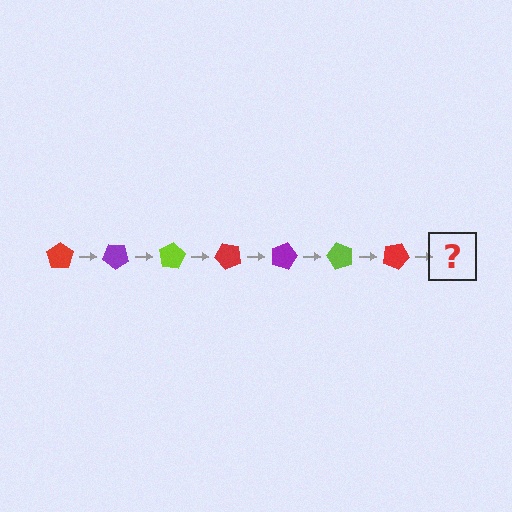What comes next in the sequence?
The next element should be a purple pentagon, rotated 280 degrees from the start.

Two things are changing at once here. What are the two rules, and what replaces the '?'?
The two rules are that it rotates 40 degrees each step and the color cycles through red, purple, and lime. The '?' should be a purple pentagon, rotated 280 degrees from the start.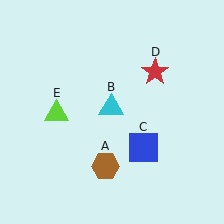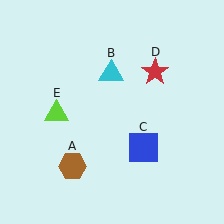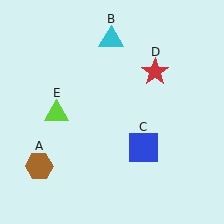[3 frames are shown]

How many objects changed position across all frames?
2 objects changed position: brown hexagon (object A), cyan triangle (object B).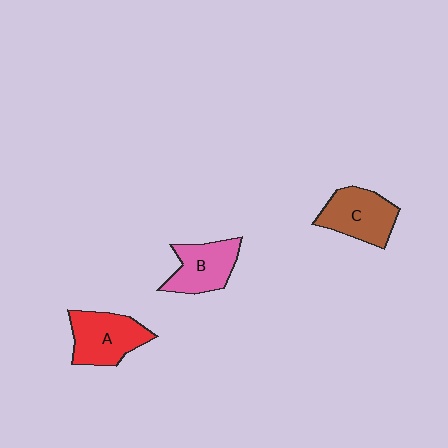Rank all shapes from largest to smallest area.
From largest to smallest: A (red), C (brown), B (pink).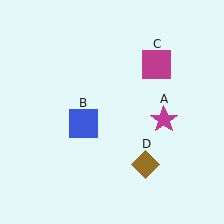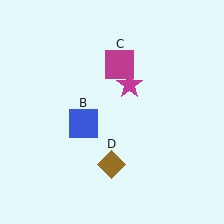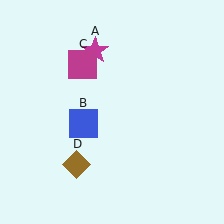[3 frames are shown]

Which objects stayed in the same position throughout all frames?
Blue square (object B) remained stationary.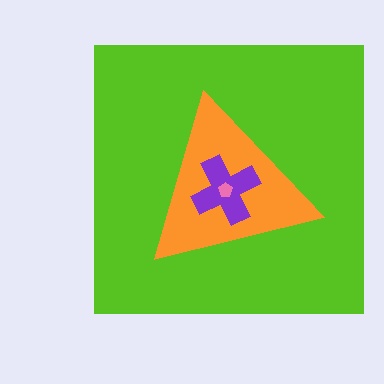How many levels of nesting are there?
4.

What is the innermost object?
The pink pentagon.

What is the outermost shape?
The lime square.